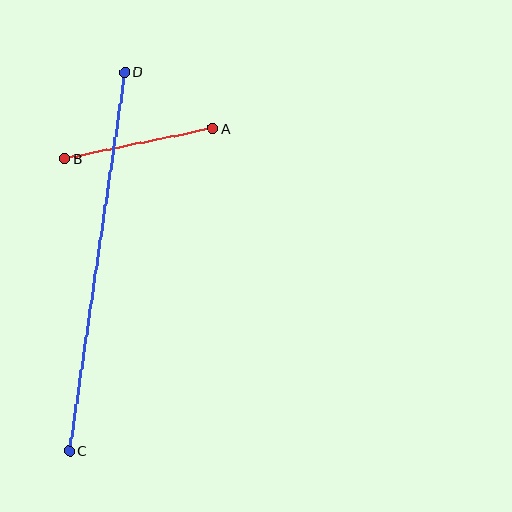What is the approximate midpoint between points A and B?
The midpoint is at approximately (139, 143) pixels.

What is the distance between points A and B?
The distance is approximately 151 pixels.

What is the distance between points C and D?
The distance is approximately 382 pixels.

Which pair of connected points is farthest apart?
Points C and D are farthest apart.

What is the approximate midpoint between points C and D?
The midpoint is at approximately (97, 262) pixels.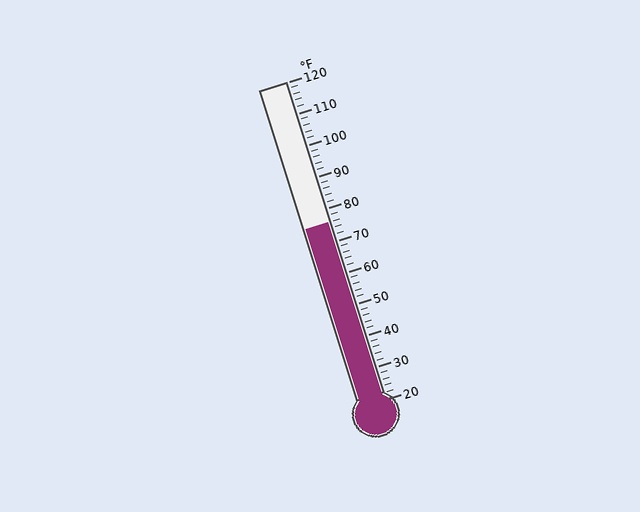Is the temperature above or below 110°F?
The temperature is below 110°F.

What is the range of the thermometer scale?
The thermometer scale ranges from 20°F to 120°F.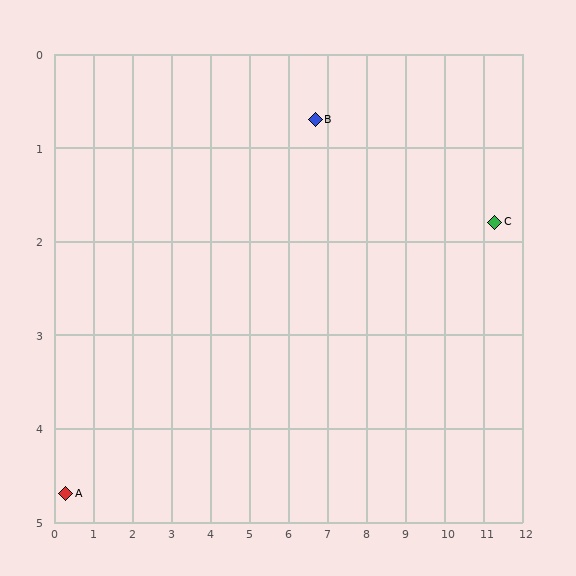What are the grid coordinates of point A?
Point A is at approximately (0.3, 4.7).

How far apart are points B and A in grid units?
Points B and A are about 7.5 grid units apart.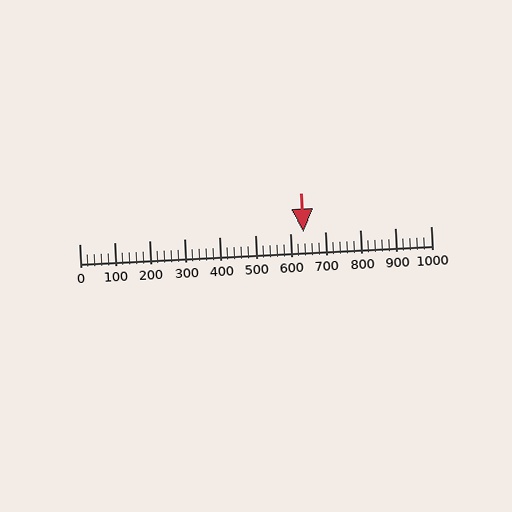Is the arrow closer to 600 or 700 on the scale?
The arrow is closer to 600.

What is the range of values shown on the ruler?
The ruler shows values from 0 to 1000.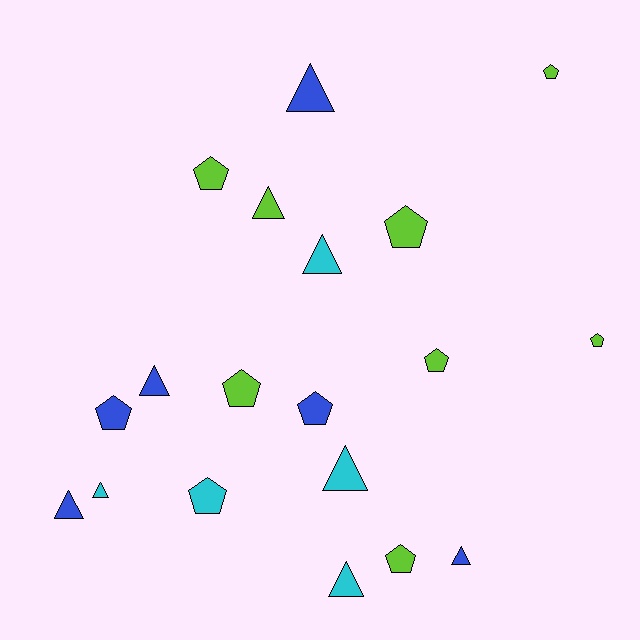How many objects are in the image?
There are 19 objects.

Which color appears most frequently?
Lime, with 8 objects.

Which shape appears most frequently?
Pentagon, with 10 objects.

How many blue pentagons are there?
There are 2 blue pentagons.